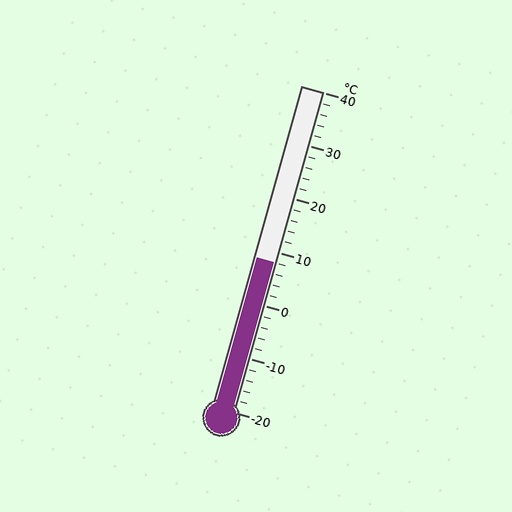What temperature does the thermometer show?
The thermometer shows approximately 8°C.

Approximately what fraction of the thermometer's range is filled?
The thermometer is filled to approximately 45% of its range.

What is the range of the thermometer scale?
The thermometer scale ranges from -20°C to 40°C.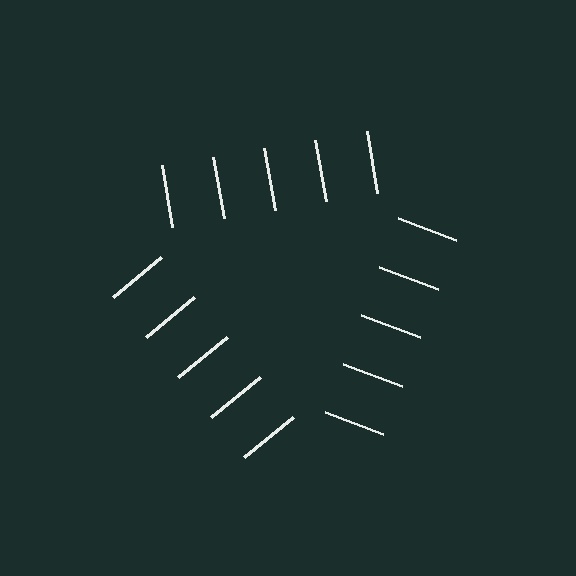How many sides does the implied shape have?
3 sides — the line-ends trace a triangle.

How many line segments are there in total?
15 — 5 along each of the 3 edges.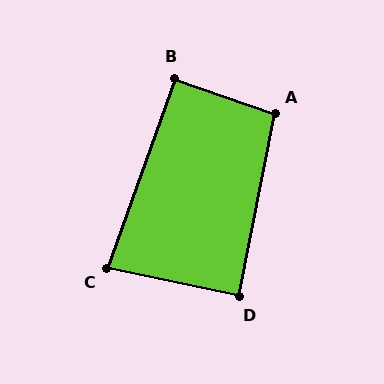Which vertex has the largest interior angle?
A, at approximately 98 degrees.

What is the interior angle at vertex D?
Approximately 89 degrees (approximately right).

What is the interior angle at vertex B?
Approximately 91 degrees (approximately right).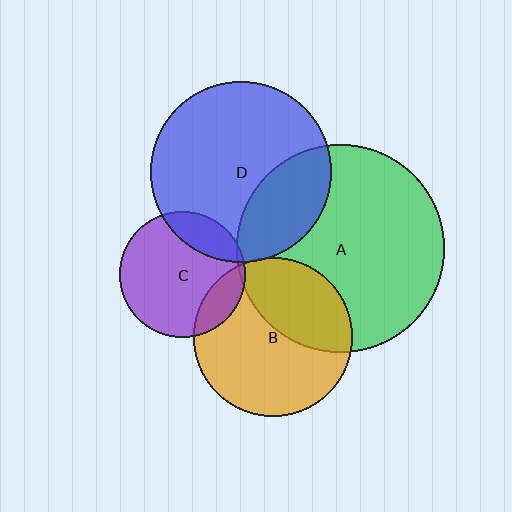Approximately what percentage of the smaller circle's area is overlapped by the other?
Approximately 15%.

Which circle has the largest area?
Circle A (green).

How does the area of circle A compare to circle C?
Approximately 2.7 times.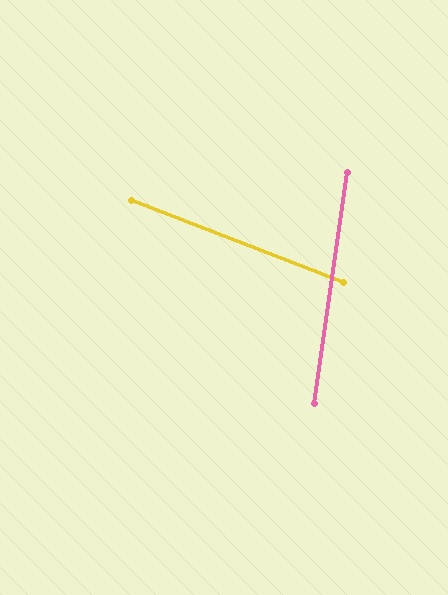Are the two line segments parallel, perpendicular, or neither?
Neither parallel nor perpendicular — they differ by about 77°.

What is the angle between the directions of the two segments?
Approximately 77 degrees.